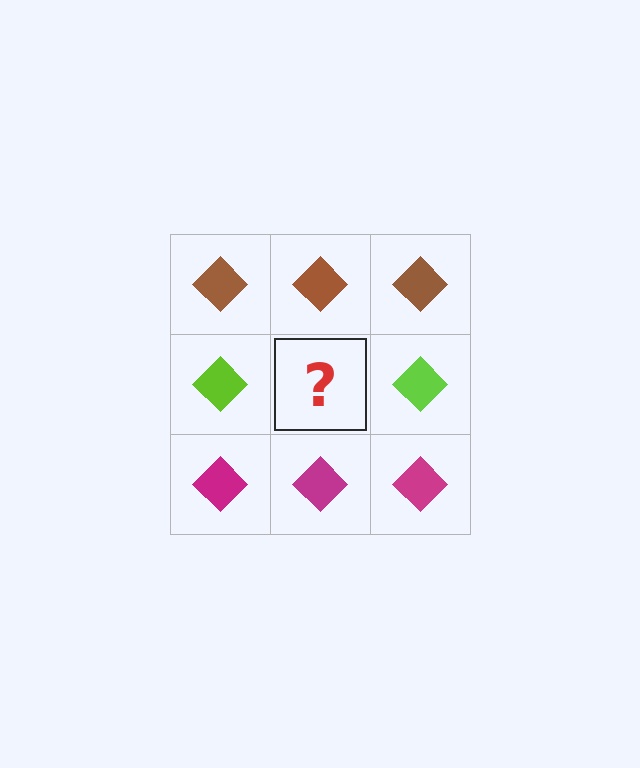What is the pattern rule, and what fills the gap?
The rule is that each row has a consistent color. The gap should be filled with a lime diamond.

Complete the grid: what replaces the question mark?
The question mark should be replaced with a lime diamond.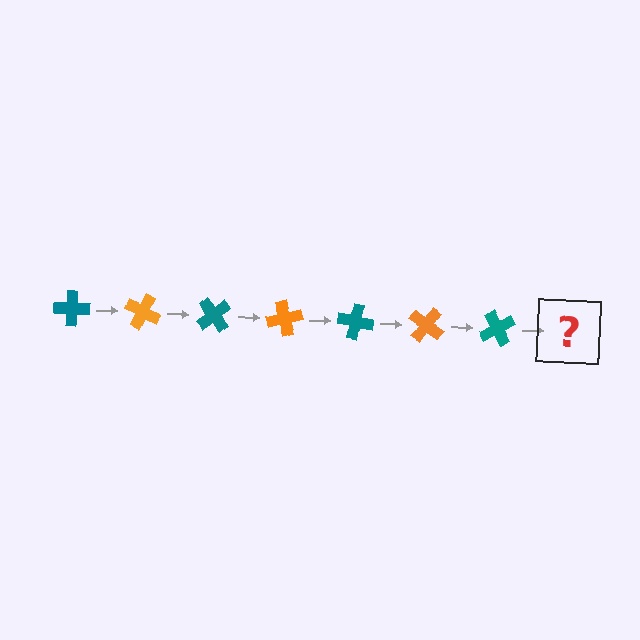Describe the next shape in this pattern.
It should be an orange cross, rotated 175 degrees from the start.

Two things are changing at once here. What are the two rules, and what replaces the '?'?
The two rules are that it rotates 25 degrees each step and the color cycles through teal and orange. The '?' should be an orange cross, rotated 175 degrees from the start.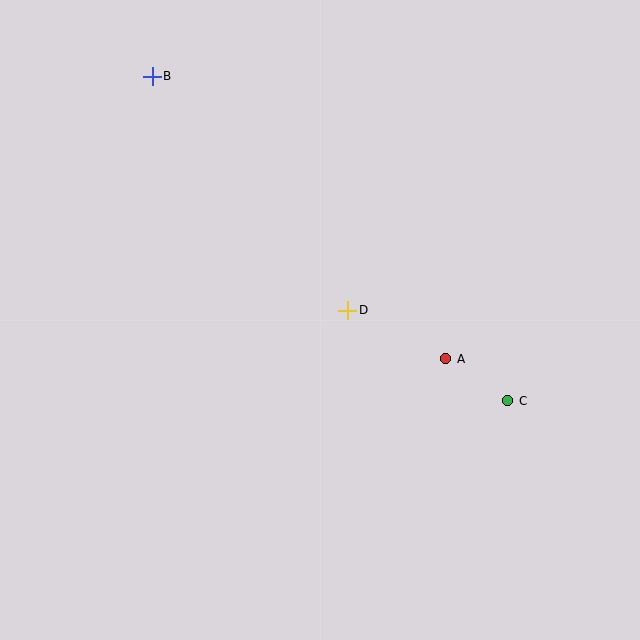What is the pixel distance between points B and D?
The distance between B and D is 305 pixels.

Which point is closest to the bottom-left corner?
Point D is closest to the bottom-left corner.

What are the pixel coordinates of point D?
Point D is at (348, 310).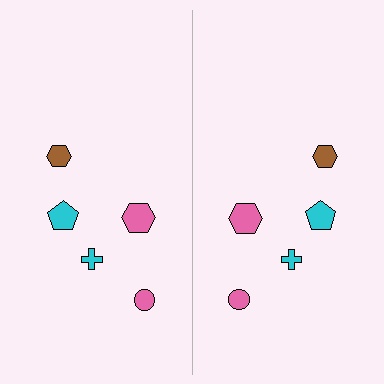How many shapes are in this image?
There are 10 shapes in this image.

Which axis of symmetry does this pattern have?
The pattern has a vertical axis of symmetry running through the center of the image.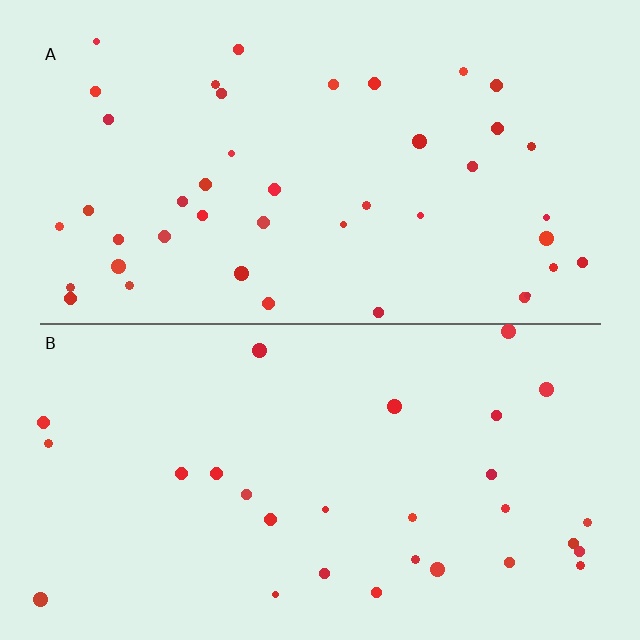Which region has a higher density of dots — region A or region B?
A (the top).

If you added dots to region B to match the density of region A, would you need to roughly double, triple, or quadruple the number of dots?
Approximately double.